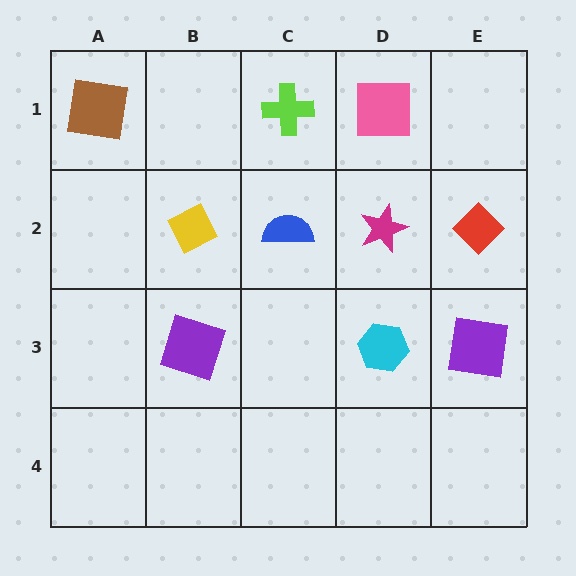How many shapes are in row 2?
4 shapes.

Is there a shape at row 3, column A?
No, that cell is empty.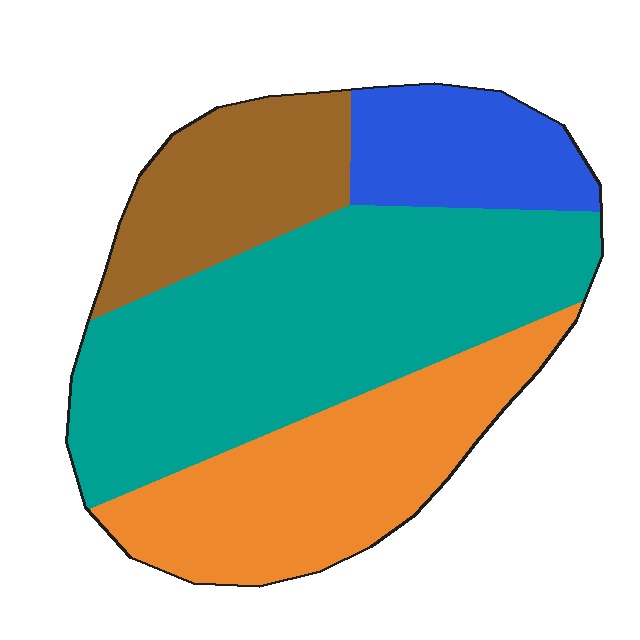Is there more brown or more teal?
Teal.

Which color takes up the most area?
Teal, at roughly 45%.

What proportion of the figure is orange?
Orange takes up between a sixth and a third of the figure.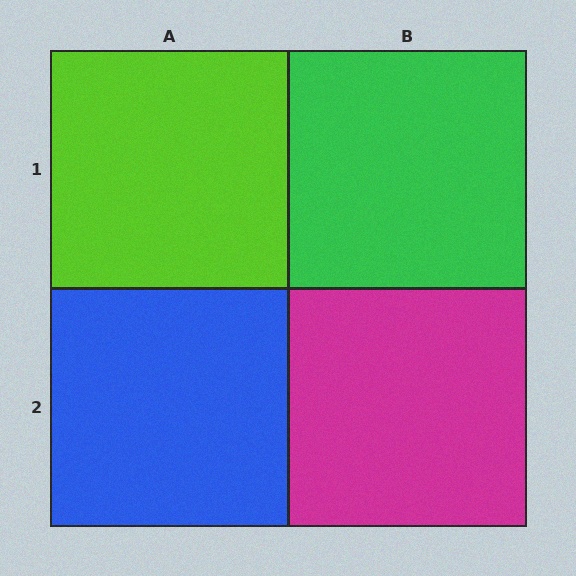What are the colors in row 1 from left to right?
Lime, green.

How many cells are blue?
1 cell is blue.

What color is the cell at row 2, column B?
Magenta.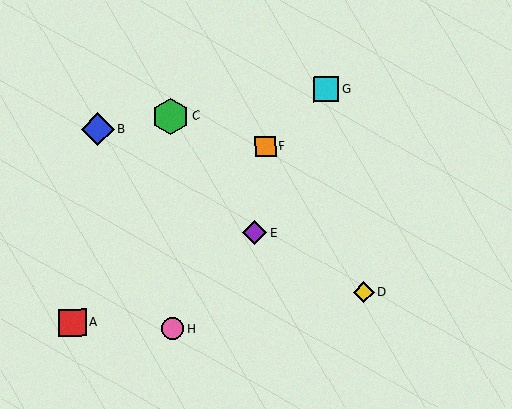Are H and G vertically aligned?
No, H is at x≈173 and G is at x≈326.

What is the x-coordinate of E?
Object E is at x≈255.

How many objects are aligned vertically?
2 objects (C, H) are aligned vertically.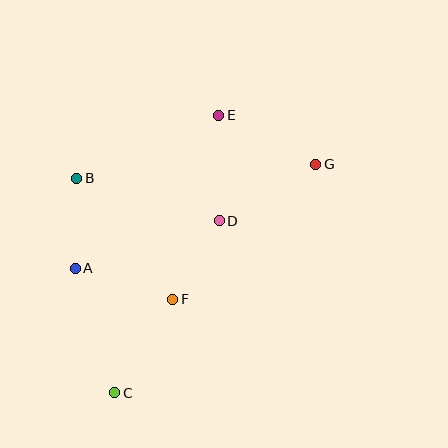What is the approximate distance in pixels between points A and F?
The distance between A and F is approximately 102 pixels.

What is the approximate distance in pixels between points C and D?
The distance between C and D is approximately 201 pixels.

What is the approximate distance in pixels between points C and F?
The distance between C and F is approximately 110 pixels.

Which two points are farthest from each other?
Points C and G are farthest from each other.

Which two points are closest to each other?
Points A and B are closest to each other.